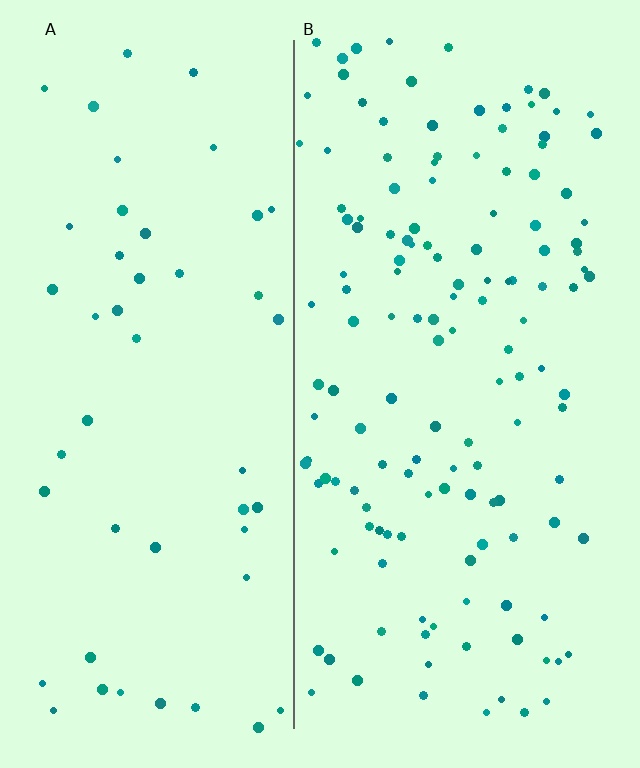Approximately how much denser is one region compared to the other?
Approximately 2.9× — region B over region A.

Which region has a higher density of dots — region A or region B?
B (the right).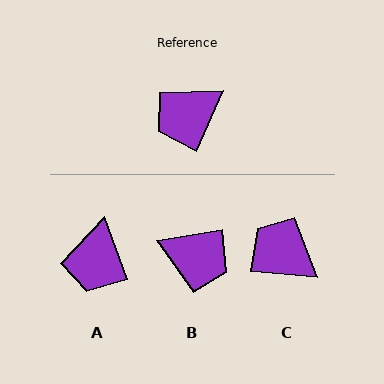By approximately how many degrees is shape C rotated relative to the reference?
Approximately 71 degrees clockwise.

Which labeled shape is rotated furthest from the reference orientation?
B, about 123 degrees away.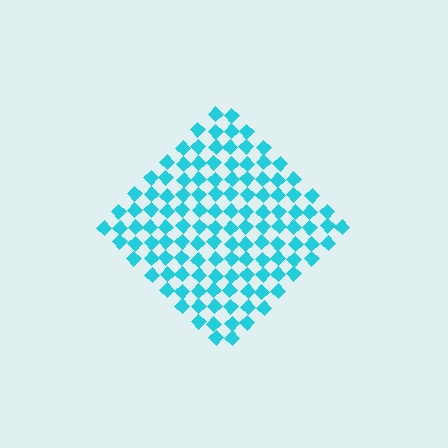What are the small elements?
The small elements are diamonds.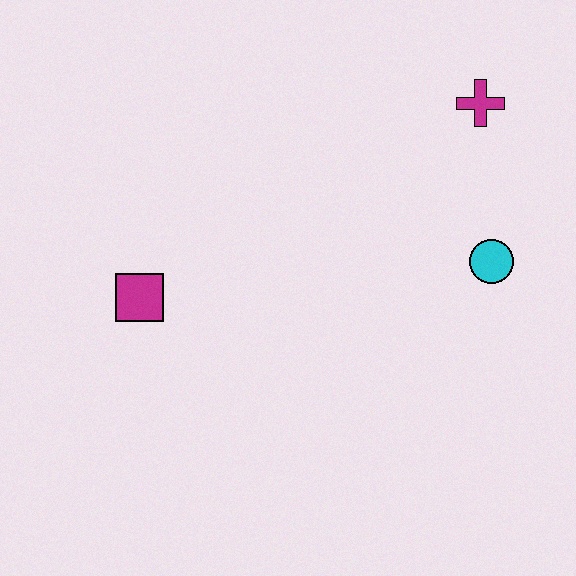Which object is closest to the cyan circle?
The magenta cross is closest to the cyan circle.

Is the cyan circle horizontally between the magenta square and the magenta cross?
No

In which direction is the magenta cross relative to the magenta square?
The magenta cross is to the right of the magenta square.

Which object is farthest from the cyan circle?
The magenta square is farthest from the cyan circle.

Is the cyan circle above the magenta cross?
No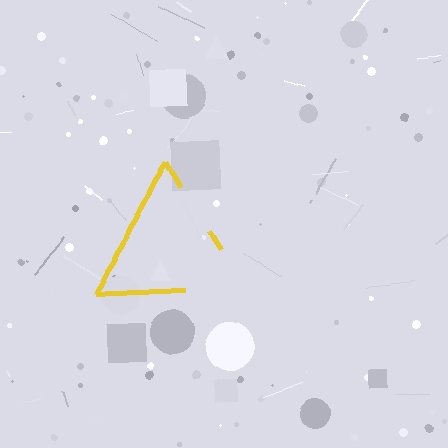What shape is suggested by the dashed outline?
The dashed outline suggests a triangle.